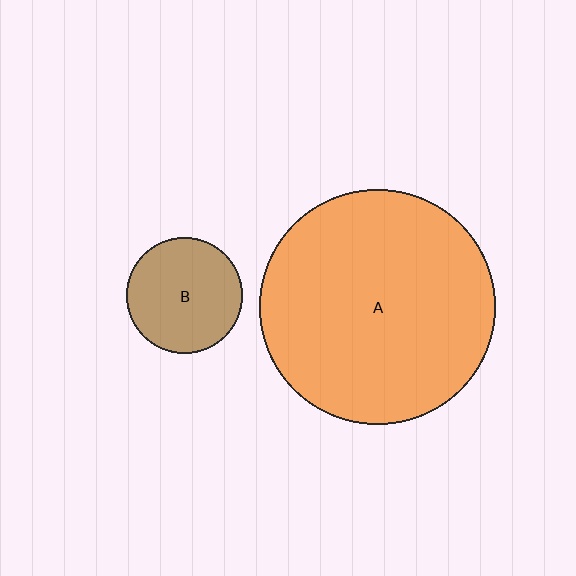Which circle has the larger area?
Circle A (orange).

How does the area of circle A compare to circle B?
Approximately 4.1 times.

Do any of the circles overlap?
No, none of the circles overlap.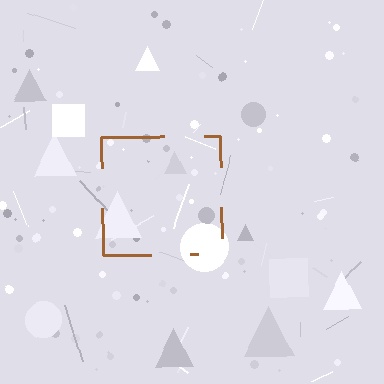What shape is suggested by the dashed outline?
The dashed outline suggests a square.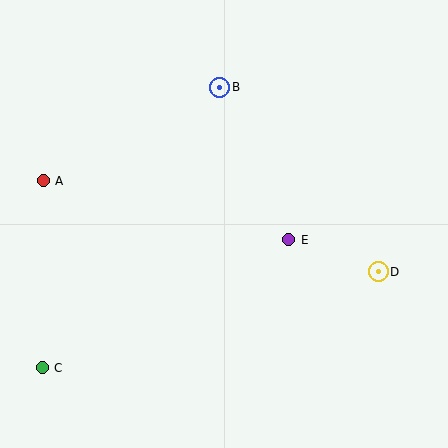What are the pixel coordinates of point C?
Point C is at (42, 368).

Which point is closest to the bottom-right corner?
Point D is closest to the bottom-right corner.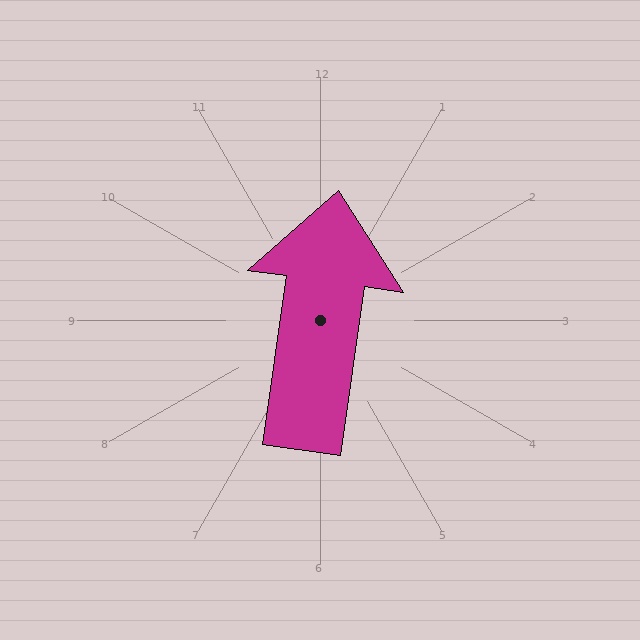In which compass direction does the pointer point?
North.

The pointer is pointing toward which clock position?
Roughly 12 o'clock.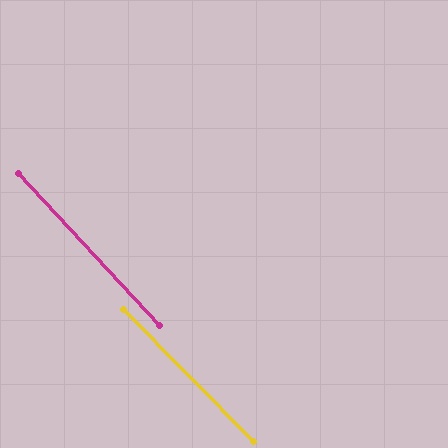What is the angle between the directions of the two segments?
Approximately 1 degree.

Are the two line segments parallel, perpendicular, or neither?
Parallel — their directions differ by only 1.4°.